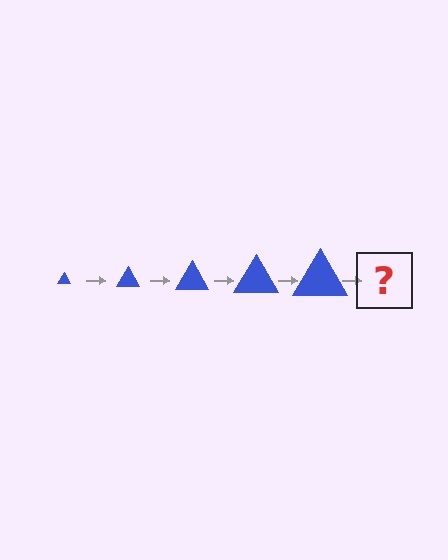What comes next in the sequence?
The next element should be a blue triangle, larger than the previous one.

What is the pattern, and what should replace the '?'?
The pattern is that the triangle gets progressively larger each step. The '?' should be a blue triangle, larger than the previous one.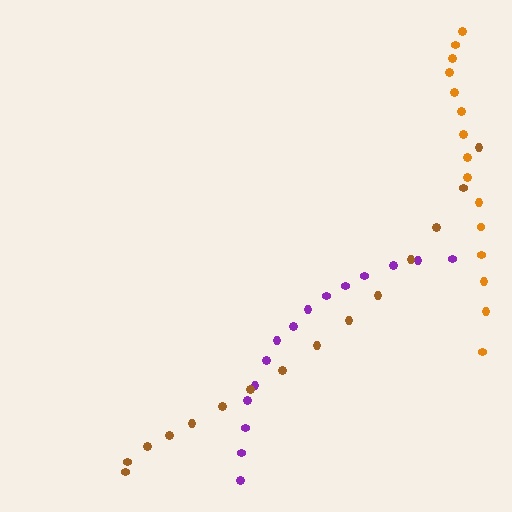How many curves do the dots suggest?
There are 3 distinct paths.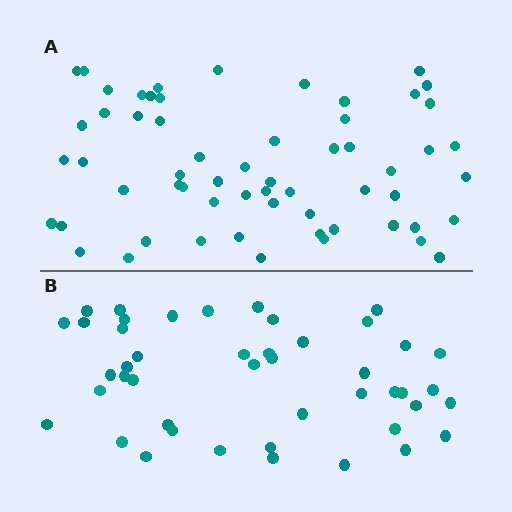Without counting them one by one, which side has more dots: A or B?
Region A (the top region) has more dots.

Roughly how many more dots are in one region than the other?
Region A has approximately 15 more dots than region B.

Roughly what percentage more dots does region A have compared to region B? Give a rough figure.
About 35% more.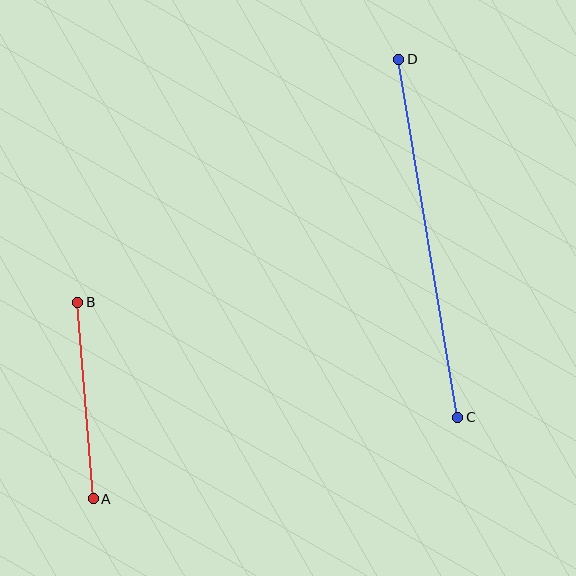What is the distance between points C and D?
The distance is approximately 363 pixels.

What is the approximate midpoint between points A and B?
The midpoint is at approximately (86, 400) pixels.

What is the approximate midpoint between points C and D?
The midpoint is at approximately (428, 238) pixels.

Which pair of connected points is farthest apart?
Points C and D are farthest apart.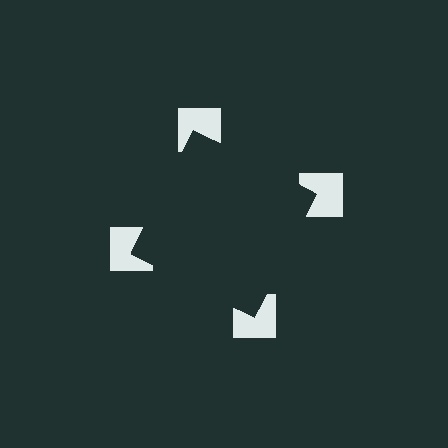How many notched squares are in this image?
There are 4 — one at each vertex of the illusory square.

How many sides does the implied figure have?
4 sides.